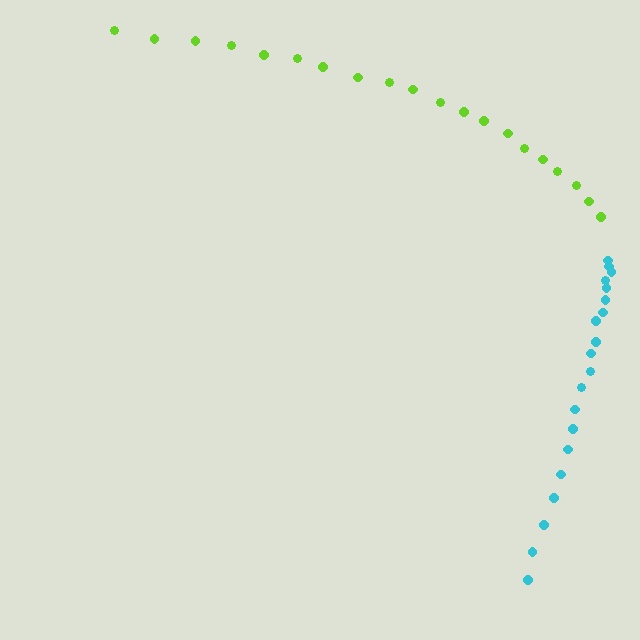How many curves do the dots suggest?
There are 2 distinct paths.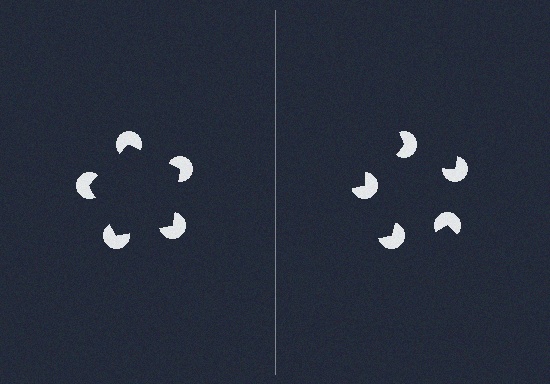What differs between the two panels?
The pac-man discs are positioned identically on both sides; only the wedge orientations differ. On the left they align to a pentagon; on the right they are misaligned.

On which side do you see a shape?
An illusory pentagon appears on the left side. On the right side the wedge cuts are rotated, so no coherent shape forms.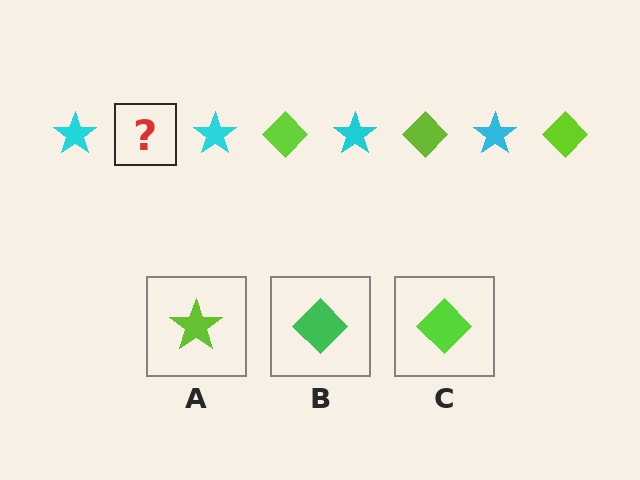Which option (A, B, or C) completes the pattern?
C.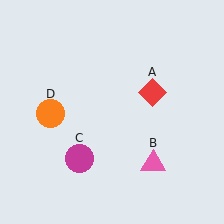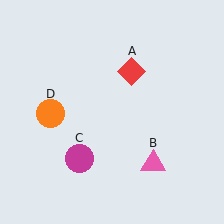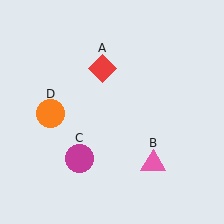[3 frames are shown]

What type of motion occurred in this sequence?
The red diamond (object A) rotated counterclockwise around the center of the scene.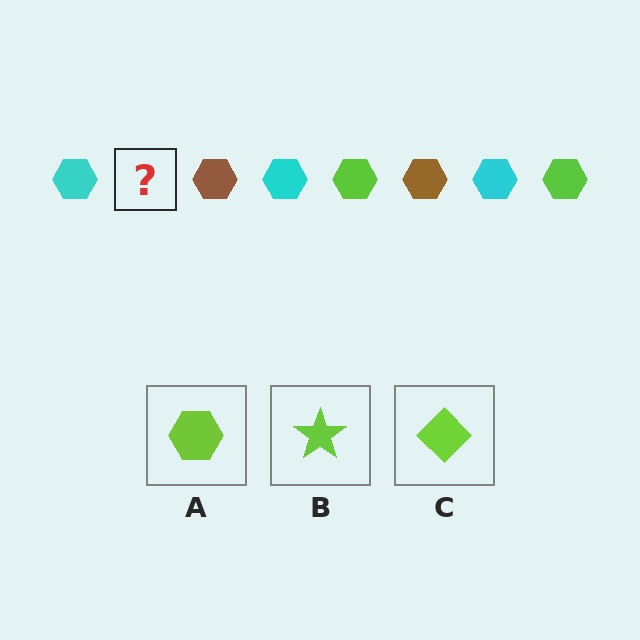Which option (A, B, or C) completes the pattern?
A.